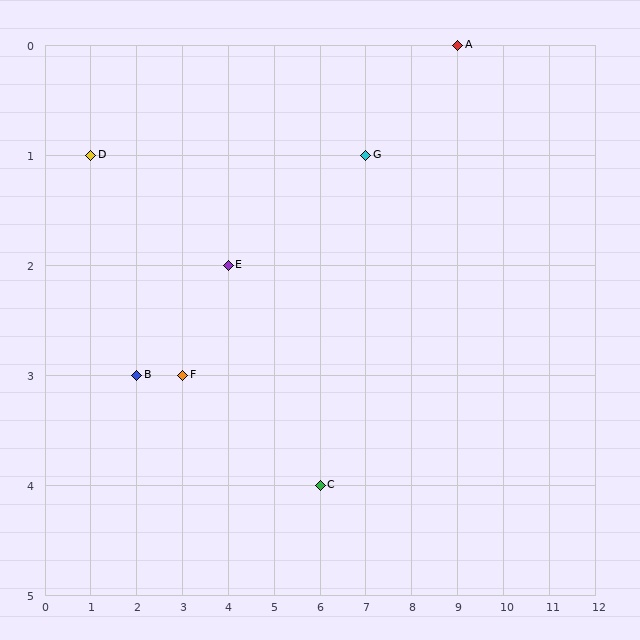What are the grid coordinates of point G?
Point G is at grid coordinates (7, 1).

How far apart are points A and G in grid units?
Points A and G are 2 columns and 1 row apart (about 2.2 grid units diagonally).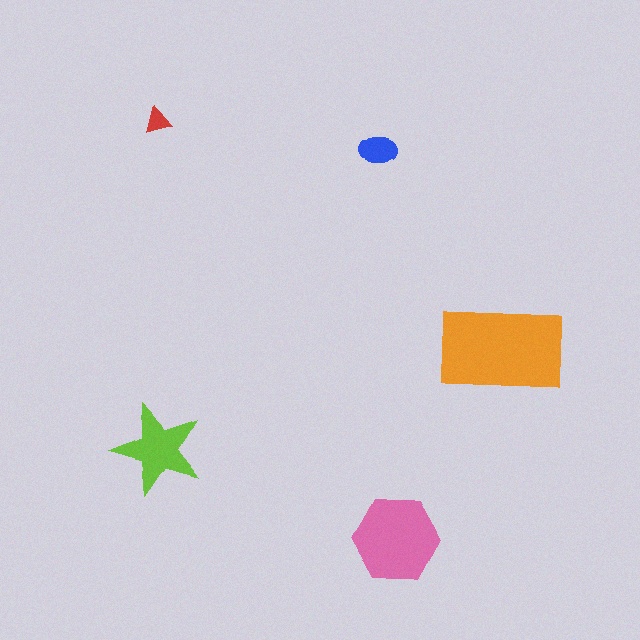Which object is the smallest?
The red triangle.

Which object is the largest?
The orange rectangle.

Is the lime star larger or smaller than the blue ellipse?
Larger.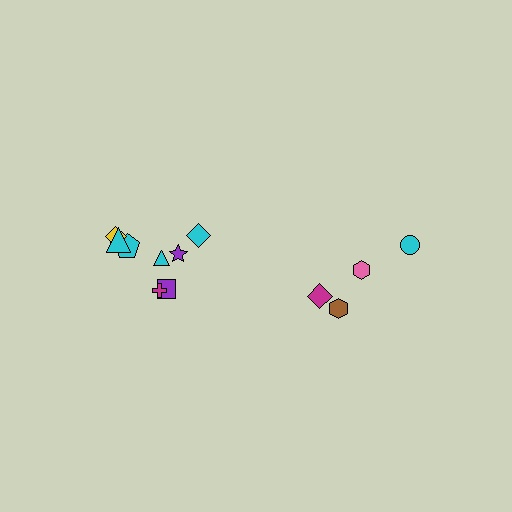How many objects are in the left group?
There are 8 objects.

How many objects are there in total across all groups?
There are 12 objects.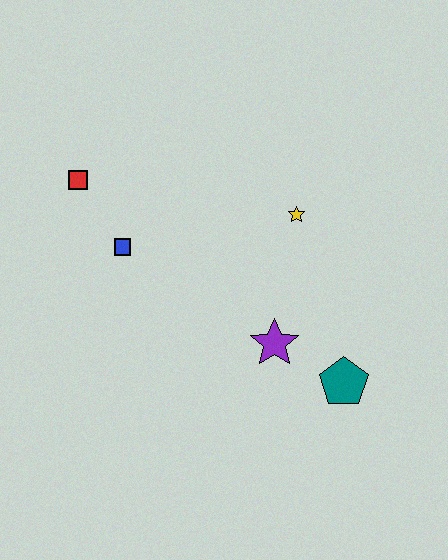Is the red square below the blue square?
No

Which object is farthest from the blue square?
The teal pentagon is farthest from the blue square.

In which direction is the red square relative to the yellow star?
The red square is to the left of the yellow star.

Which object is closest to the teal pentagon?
The purple star is closest to the teal pentagon.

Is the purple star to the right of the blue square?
Yes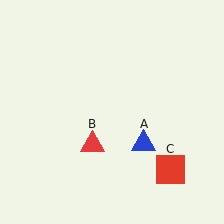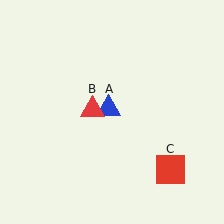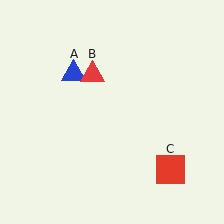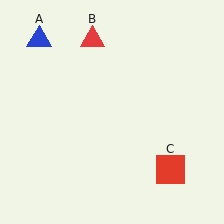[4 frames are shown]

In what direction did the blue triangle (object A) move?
The blue triangle (object A) moved up and to the left.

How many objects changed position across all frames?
2 objects changed position: blue triangle (object A), red triangle (object B).